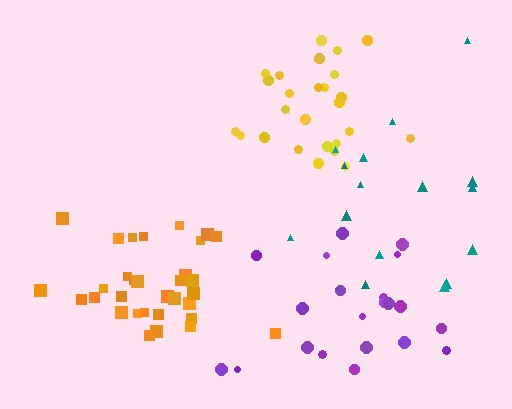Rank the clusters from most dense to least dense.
orange, yellow, purple, teal.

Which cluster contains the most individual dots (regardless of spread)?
Orange (32).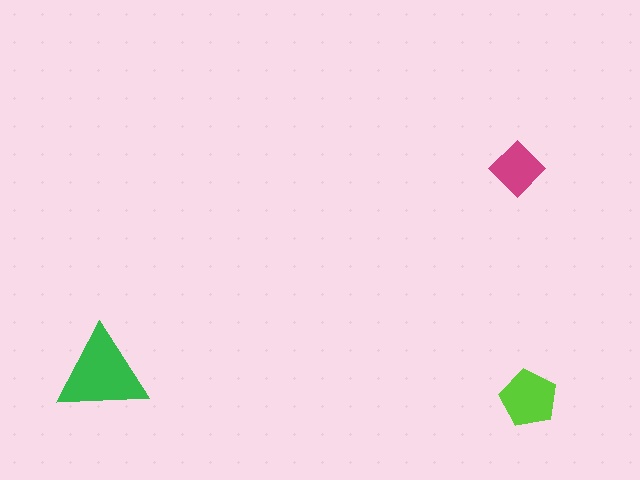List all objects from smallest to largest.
The magenta diamond, the lime pentagon, the green triangle.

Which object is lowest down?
The lime pentagon is bottommost.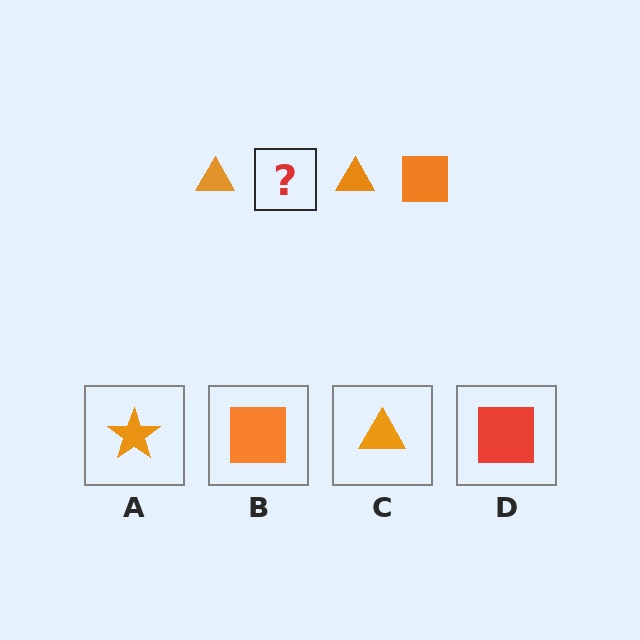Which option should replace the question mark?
Option B.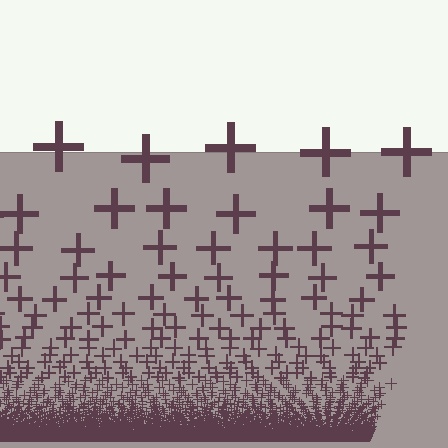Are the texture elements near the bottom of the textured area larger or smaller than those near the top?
Smaller. The gradient is inverted — elements near the bottom are smaller and denser.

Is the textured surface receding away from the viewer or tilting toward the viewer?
The surface appears to tilt toward the viewer. Texture elements get larger and sparser toward the top.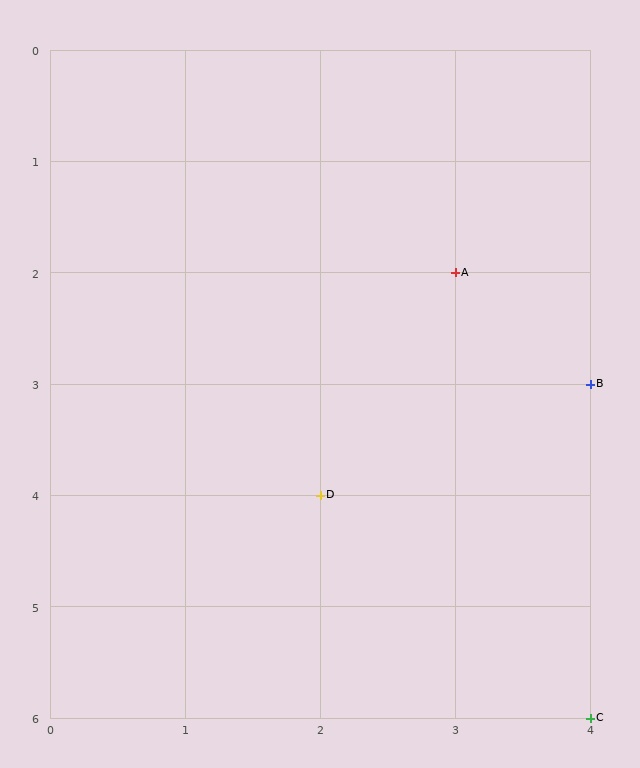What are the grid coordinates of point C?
Point C is at grid coordinates (4, 6).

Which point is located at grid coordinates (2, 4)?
Point D is at (2, 4).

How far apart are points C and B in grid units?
Points C and B are 3 rows apart.